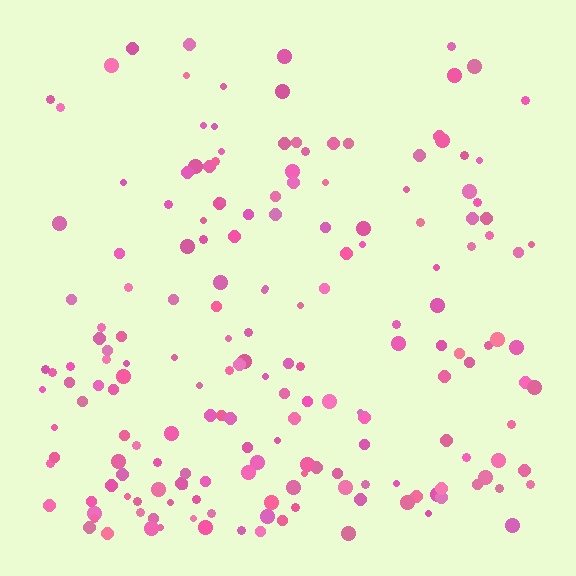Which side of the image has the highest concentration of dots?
The bottom.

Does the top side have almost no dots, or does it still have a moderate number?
Still a moderate number, just noticeably fewer than the bottom.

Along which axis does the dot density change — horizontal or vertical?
Vertical.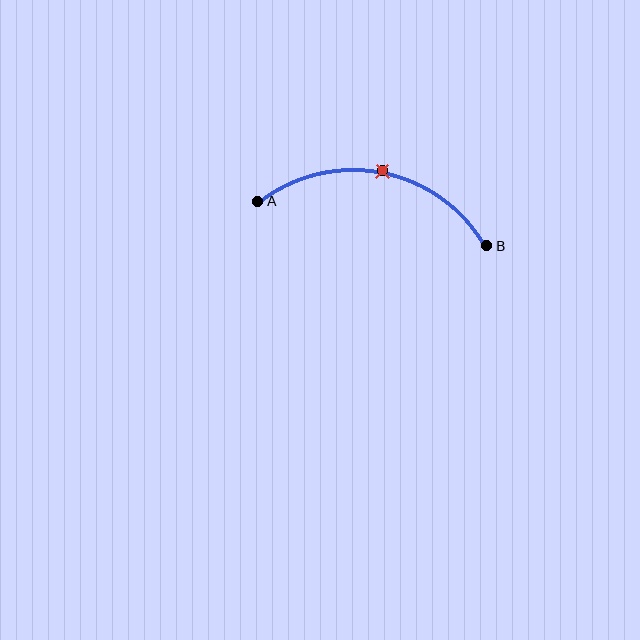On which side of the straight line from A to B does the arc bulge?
The arc bulges above the straight line connecting A and B.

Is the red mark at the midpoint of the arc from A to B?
Yes. The red mark lies on the arc at equal arc-length from both A and B — it is the arc midpoint.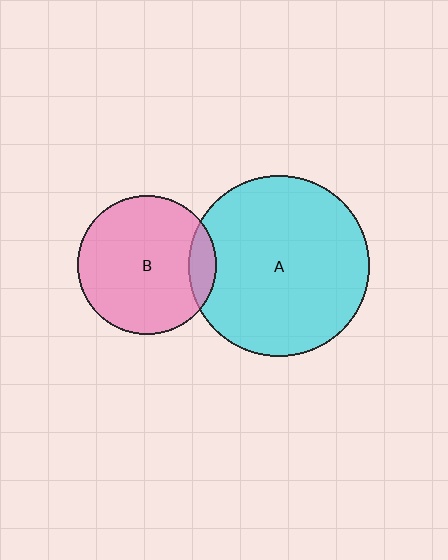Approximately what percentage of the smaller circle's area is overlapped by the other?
Approximately 10%.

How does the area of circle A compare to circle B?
Approximately 1.7 times.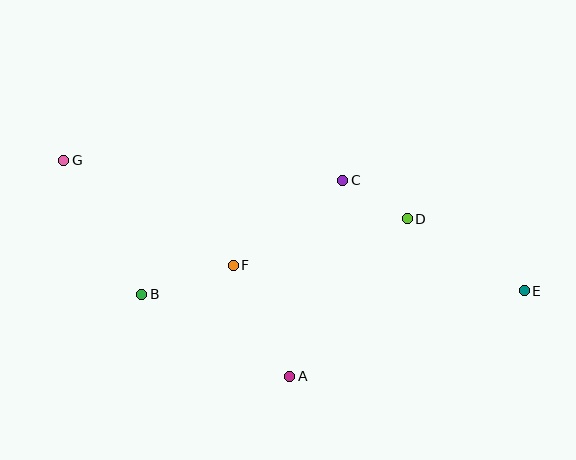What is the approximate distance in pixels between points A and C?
The distance between A and C is approximately 203 pixels.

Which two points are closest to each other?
Points C and D are closest to each other.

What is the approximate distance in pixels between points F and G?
The distance between F and G is approximately 199 pixels.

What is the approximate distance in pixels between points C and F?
The distance between C and F is approximately 139 pixels.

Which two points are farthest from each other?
Points E and G are farthest from each other.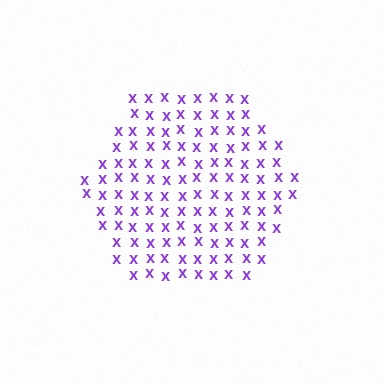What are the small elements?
The small elements are letter X's.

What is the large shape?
The large shape is a hexagon.